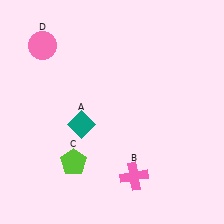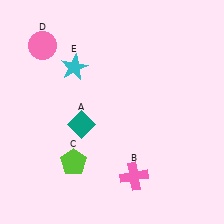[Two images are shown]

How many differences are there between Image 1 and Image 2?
There is 1 difference between the two images.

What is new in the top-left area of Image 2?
A cyan star (E) was added in the top-left area of Image 2.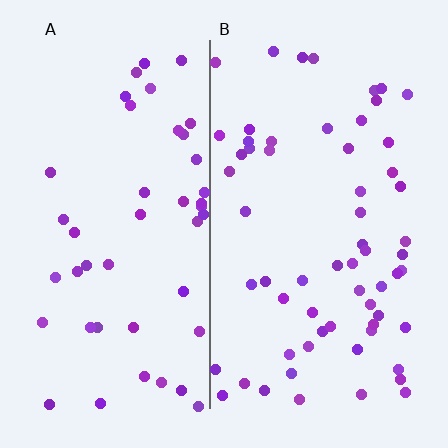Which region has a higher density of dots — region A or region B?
B (the right).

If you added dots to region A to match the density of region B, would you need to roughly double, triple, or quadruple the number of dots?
Approximately double.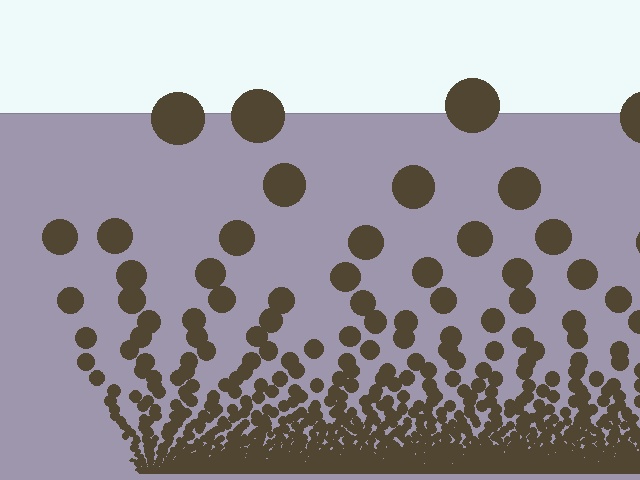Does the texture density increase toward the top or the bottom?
Density increases toward the bottom.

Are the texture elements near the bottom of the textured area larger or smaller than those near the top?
Smaller. The gradient is inverted — elements near the bottom are smaller and denser.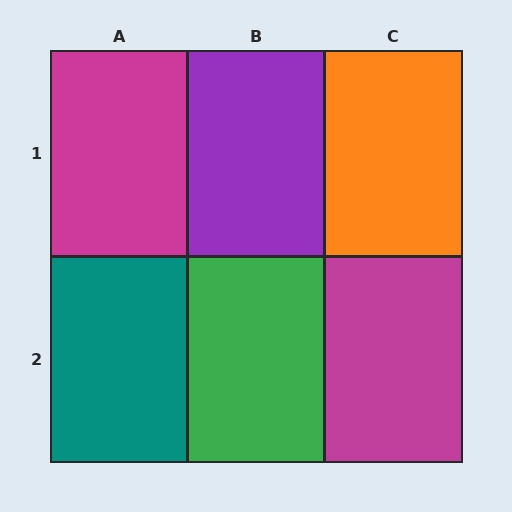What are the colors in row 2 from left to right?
Teal, green, magenta.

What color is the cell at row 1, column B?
Purple.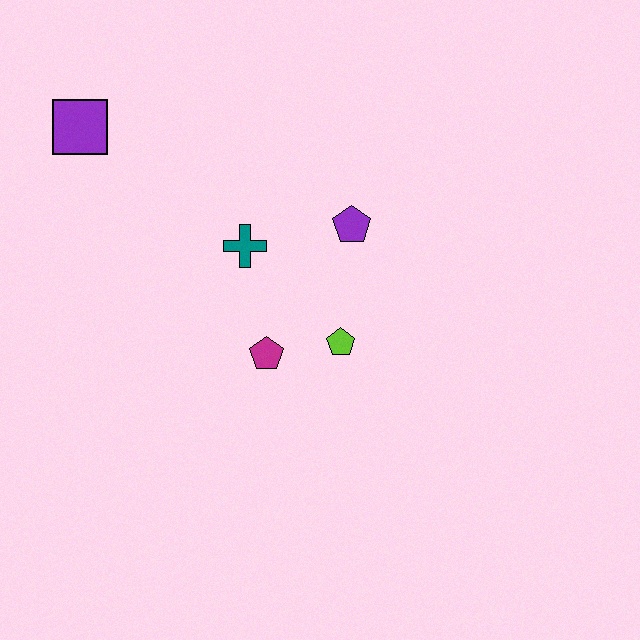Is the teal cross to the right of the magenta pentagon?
No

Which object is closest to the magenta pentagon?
The lime pentagon is closest to the magenta pentagon.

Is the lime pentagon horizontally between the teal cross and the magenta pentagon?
No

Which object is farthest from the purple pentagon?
The purple square is farthest from the purple pentagon.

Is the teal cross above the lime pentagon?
Yes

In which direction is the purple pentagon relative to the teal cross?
The purple pentagon is to the right of the teal cross.